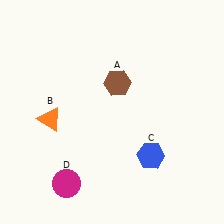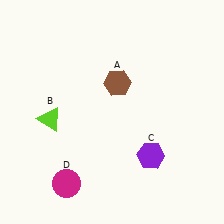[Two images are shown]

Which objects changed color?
B changed from orange to lime. C changed from blue to purple.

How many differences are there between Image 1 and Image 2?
There are 2 differences between the two images.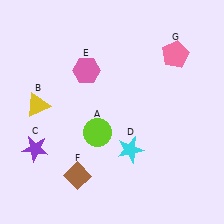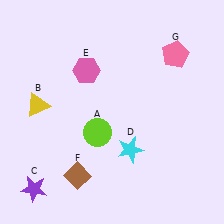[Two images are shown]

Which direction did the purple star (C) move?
The purple star (C) moved down.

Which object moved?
The purple star (C) moved down.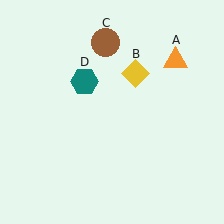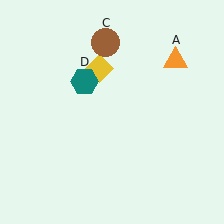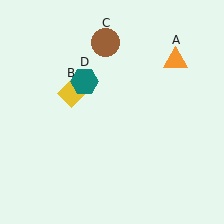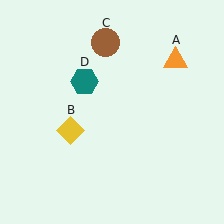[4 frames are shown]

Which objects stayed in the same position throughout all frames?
Orange triangle (object A) and brown circle (object C) and teal hexagon (object D) remained stationary.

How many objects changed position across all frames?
1 object changed position: yellow diamond (object B).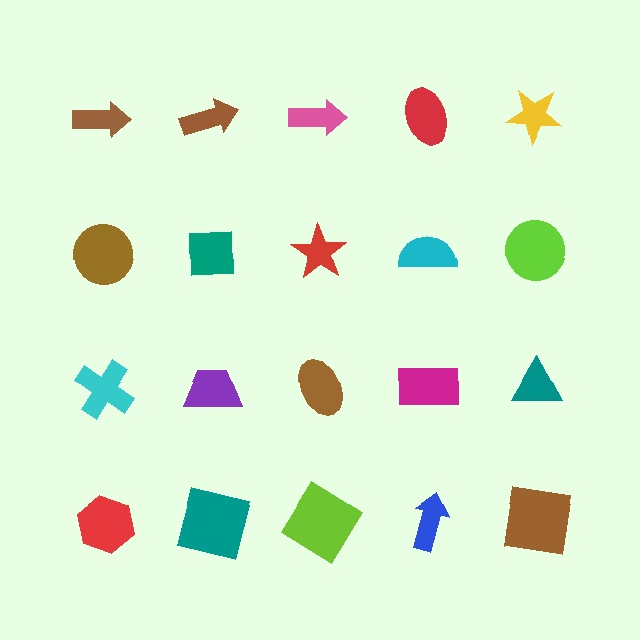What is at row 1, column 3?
A pink arrow.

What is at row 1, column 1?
A brown arrow.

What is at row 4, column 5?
A brown square.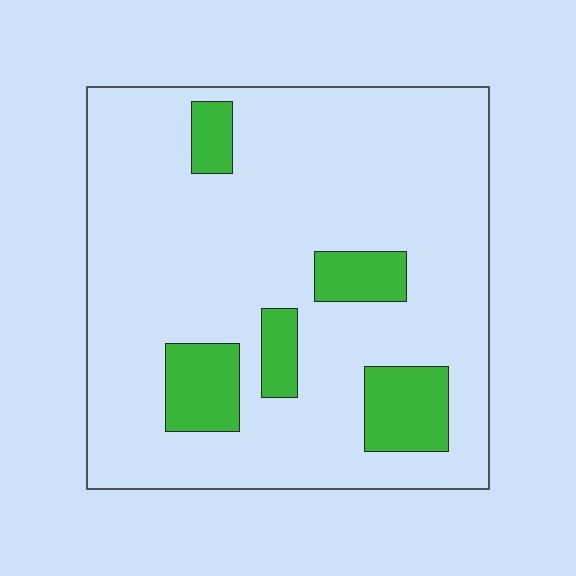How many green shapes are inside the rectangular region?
5.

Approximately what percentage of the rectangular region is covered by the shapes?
Approximately 15%.